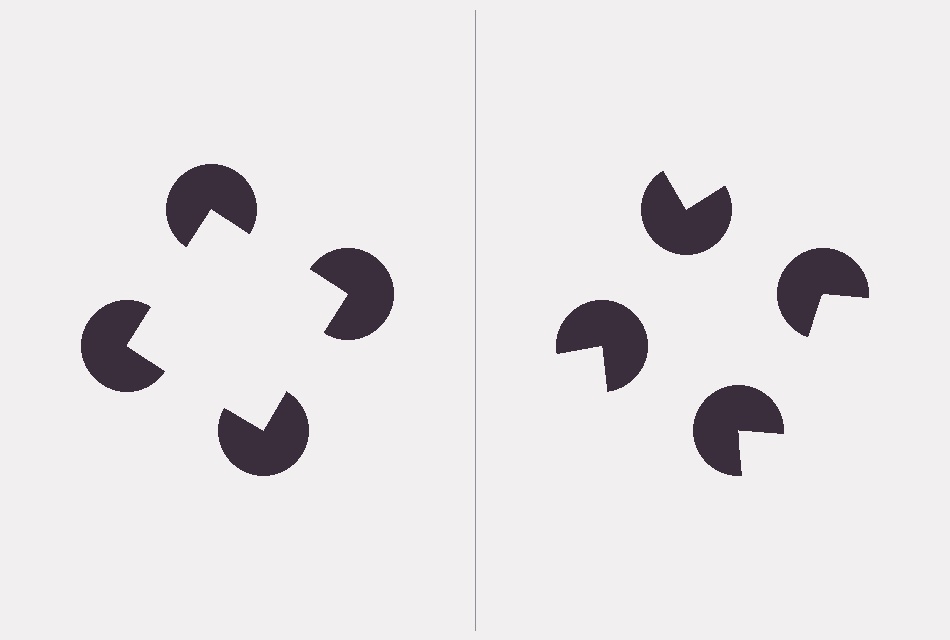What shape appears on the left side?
An illusory square.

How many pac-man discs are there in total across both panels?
8 — 4 on each side.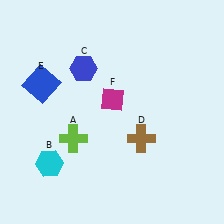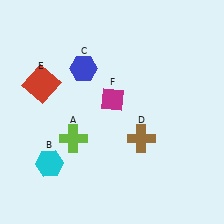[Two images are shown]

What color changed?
The square (E) changed from blue in Image 1 to red in Image 2.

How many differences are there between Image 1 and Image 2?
There is 1 difference between the two images.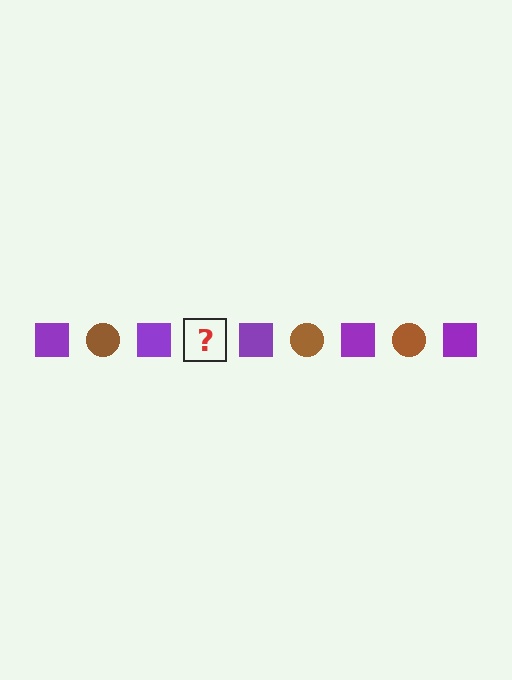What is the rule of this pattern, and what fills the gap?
The rule is that the pattern alternates between purple square and brown circle. The gap should be filled with a brown circle.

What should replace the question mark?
The question mark should be replaced with a brown circle.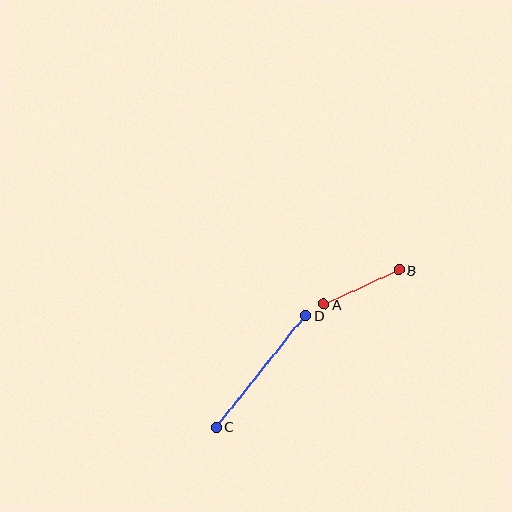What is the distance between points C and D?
The distance is approximately 143 pixels.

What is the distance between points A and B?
The distance is approximately 82 pixels.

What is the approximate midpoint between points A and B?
The midpoint is at approximately (361, 287) pixels.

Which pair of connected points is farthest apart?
Points C and D are farthest apart.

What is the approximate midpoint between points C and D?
The midpoint is at approximately (261, 371) pixels.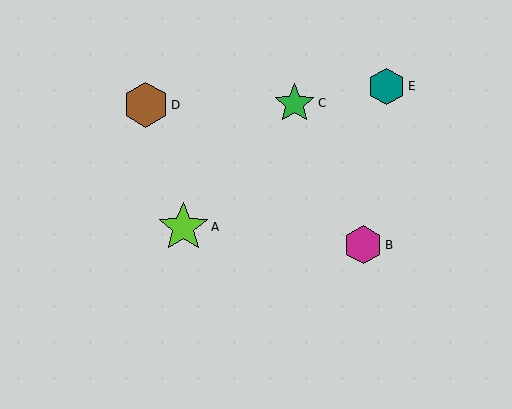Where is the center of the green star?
The center of the green star is at (294, 103).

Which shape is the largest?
The lime star (labeled A) is the largest.